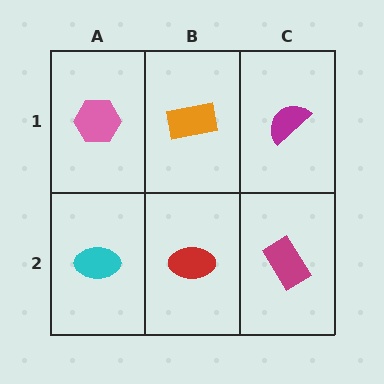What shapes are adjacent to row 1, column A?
A cyan ellipse (row 2, column A), an orange rectangle (row 1, column B).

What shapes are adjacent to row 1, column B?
A red ellipse (row 2, column B), a pink hexagon (row 1, column A), a magenta semicircle (row 1, column C).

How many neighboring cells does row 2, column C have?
2.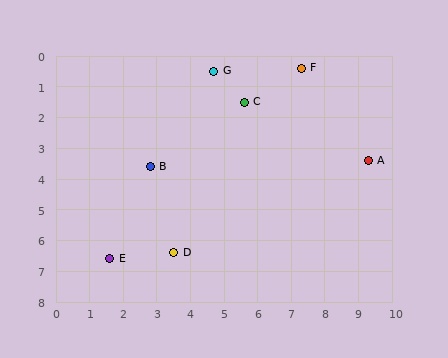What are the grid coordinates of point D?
Point D is at approximately (3.5, 6.4).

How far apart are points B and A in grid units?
Points B and A are about 6.5 grid units apart.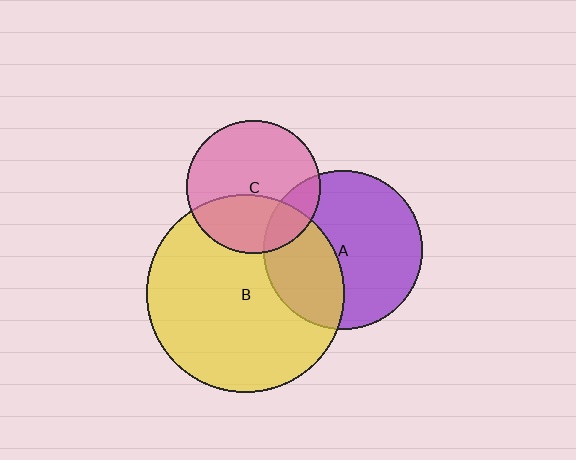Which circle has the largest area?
Circle B (yellow).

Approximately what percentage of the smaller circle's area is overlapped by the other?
Approximately 35%.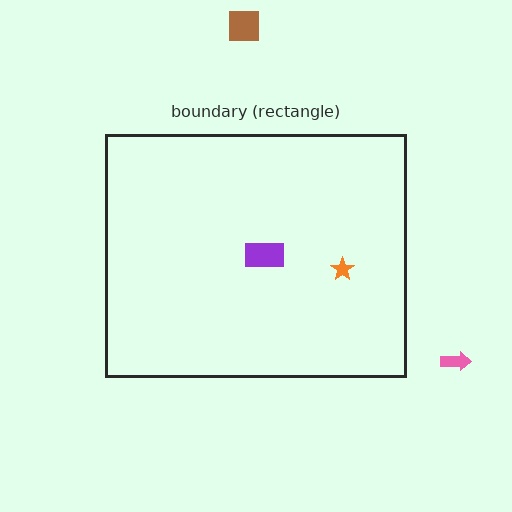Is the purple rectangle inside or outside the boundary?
Inside.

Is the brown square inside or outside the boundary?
Outside.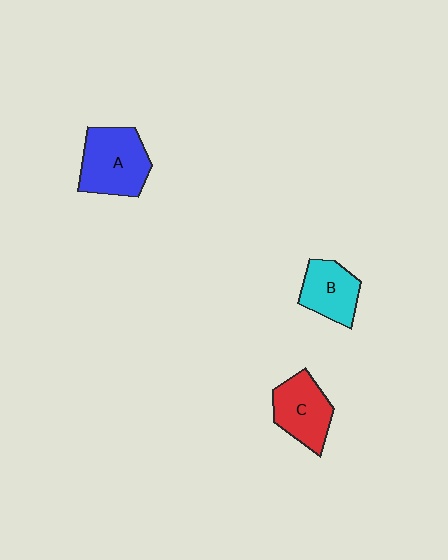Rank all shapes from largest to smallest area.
From largest to smallest: A (blue), C (red), B (cyan).